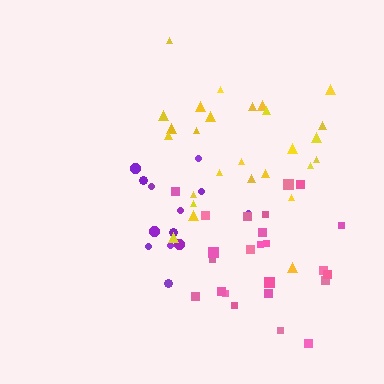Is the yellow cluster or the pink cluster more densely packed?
Pink.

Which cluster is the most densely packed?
Purple.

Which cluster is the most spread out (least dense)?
Yellow.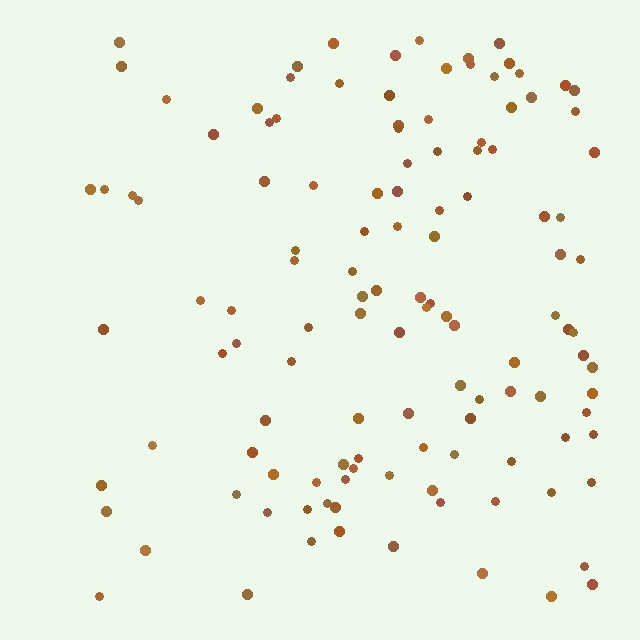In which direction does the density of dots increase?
From left to right, with the right side densest.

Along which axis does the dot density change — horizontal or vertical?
Horizontal.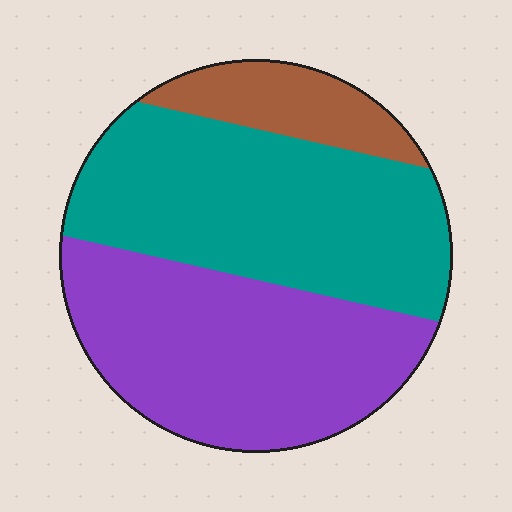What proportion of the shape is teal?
Teal covers 45% of the shape.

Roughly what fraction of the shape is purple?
Purple takes up between a quarter and a half of the shape.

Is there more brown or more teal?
Teal.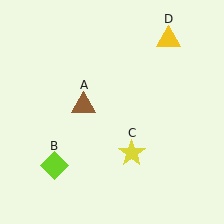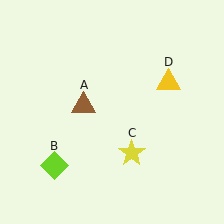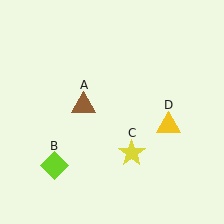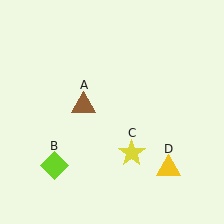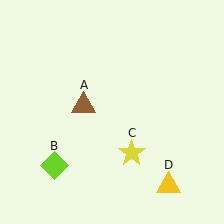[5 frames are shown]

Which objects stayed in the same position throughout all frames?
Brown triangle (object A) and lime diamond (object B) and yellow star (object C) remained stationary.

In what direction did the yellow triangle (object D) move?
The yellow triangle (object D) moved down.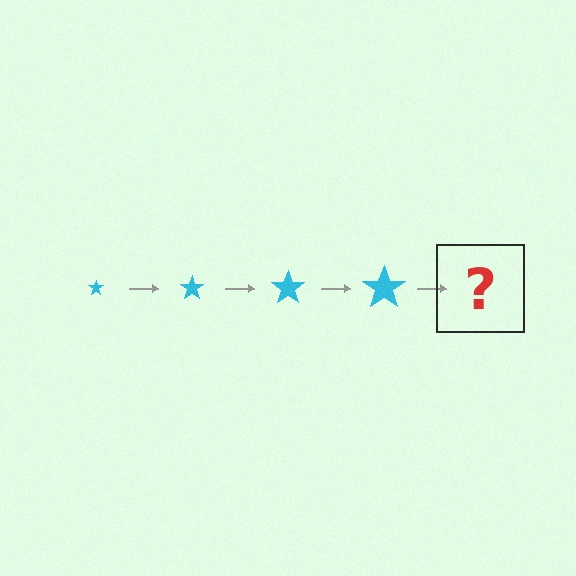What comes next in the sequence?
The next element should be a cyan star, larger than the previous one.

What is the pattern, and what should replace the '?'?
The pattern is that the star gets progressively larger each step. The '?' should be a cyan star, larger than the previous one.